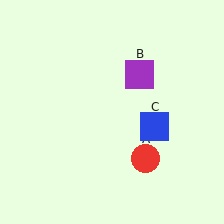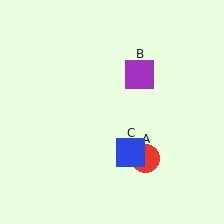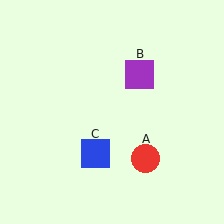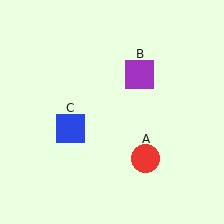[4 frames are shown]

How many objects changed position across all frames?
1 object changed position: blue square (object C).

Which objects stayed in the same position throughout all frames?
Red circle (object A) and purple square (object B) remained stationary.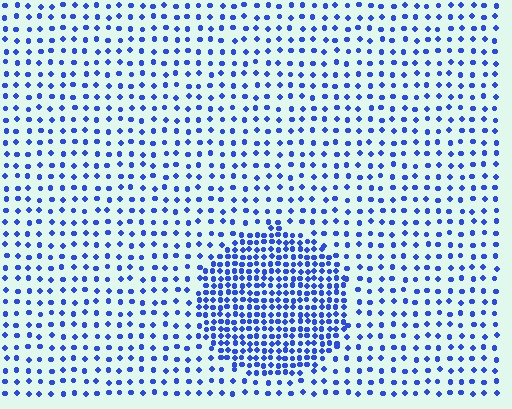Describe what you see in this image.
The image contains small blue elements arranged at two different densities. A circle-shaped region is visible where the elements are more densely packed than the surrounding area.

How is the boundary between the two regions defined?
The boundary is defined by a change in element density (approximately 2.5x ratio). All elements are the same color, size, and shape.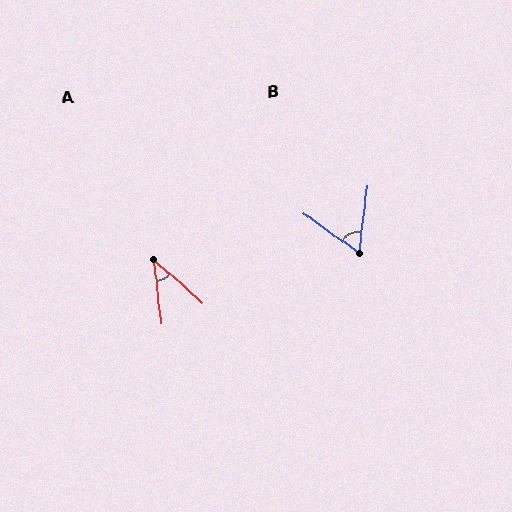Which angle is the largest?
B, at approximately 61 degrees.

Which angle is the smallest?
A, at approximately 41 degrees.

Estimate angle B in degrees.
Approximately 61 degrees.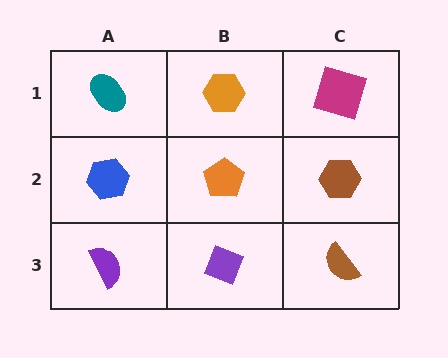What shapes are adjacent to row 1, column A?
A blue hexagon (row 2, column A), an orange hexagon (row 1, column B).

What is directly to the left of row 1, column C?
An orange hexagon.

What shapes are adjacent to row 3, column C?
A brown hexagon (row 2, column C), a purple diamond (row 3, column B).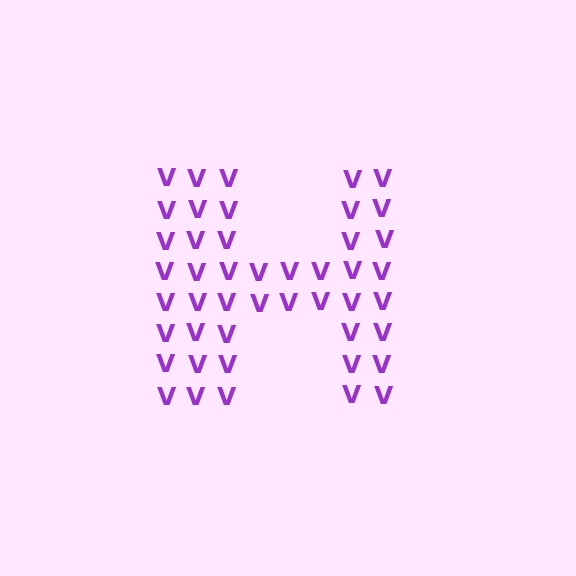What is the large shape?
The large shape is the letter H.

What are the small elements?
The small elements are letter V's.